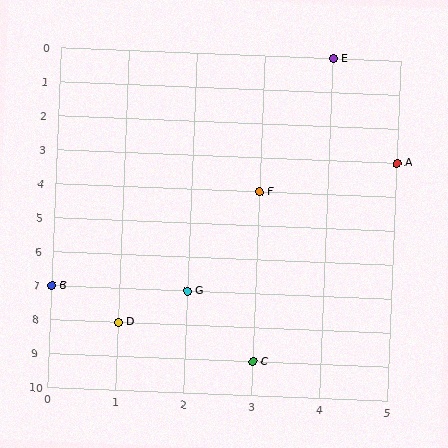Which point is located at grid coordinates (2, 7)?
Point G is at (2, 7).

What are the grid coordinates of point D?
Point D is at grid coordinates (1, 8).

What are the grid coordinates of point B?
Point B is at grid coordinates (0, 7).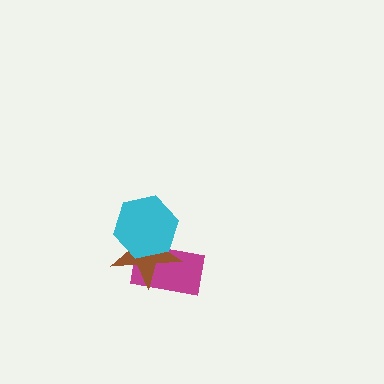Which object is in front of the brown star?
The cyan hexagon is in front of the brown star.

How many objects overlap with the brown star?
2 objects overlap with the brown star.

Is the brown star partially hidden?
Yes, it is partially covered by another shape.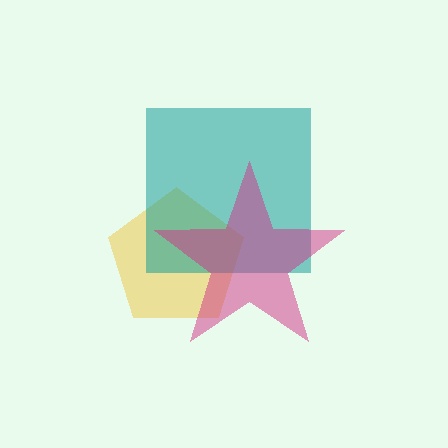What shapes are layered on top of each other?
The layered shapes are: a yellow pentagon, a teal square, a magenta star.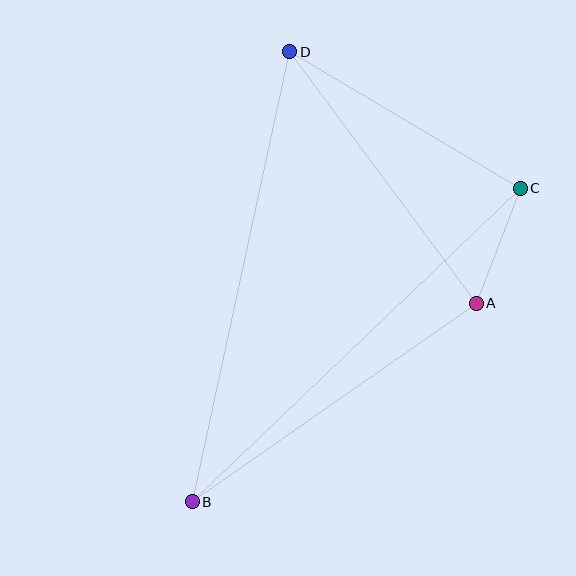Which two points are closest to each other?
Points A and C are closest to each other.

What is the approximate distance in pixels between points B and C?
The distance between B and C is approximately 453 pixels.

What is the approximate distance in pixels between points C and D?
The distance between C and D is approximately 268 pixels.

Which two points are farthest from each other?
Points B and D are farthest from each other.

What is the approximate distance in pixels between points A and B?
The distance between A and B is approximately 346 pixels.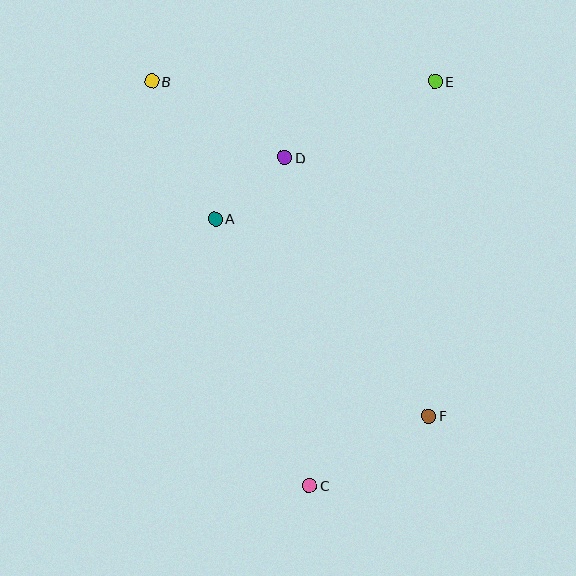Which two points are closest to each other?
Points A and D are closest to each other.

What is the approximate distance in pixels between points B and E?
The distance between B and E is approximately 283 pixels.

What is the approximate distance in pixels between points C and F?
The distance between C and F is approximately 138 pixels.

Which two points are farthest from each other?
Points B and F are farthest from each other.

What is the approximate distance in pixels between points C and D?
The distance between C and D is approximately 329 pixels.